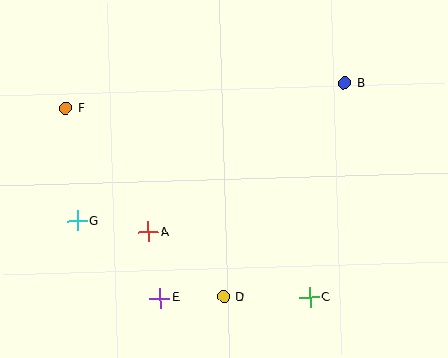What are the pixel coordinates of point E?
Point E is at (160, 298).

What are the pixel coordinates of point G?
Point G is at (77, 221).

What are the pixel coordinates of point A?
Point A is at (148, 232).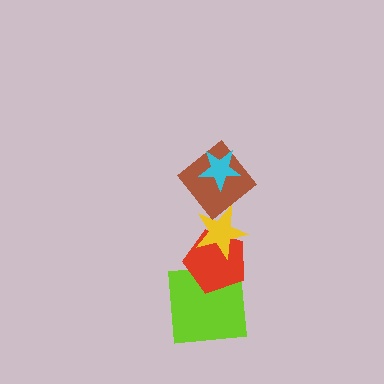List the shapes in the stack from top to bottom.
From top to bottom: the cyan star, the brown diamond, the yellow star, the red pentagon, the lime square.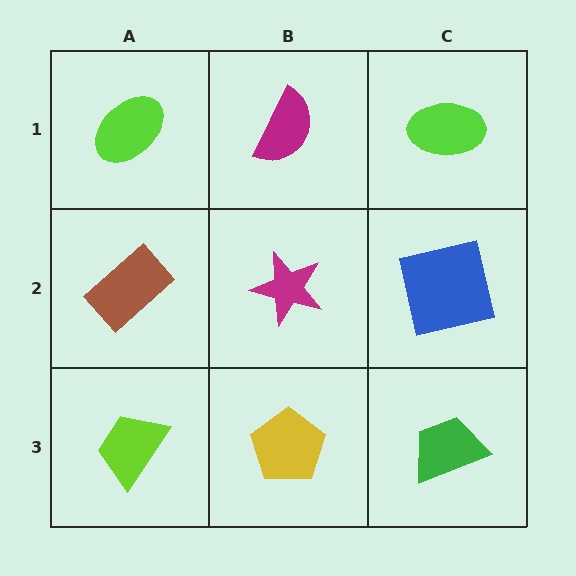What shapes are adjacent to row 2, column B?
A magenta semicircle (row 1, column B), a yellow pentagon (row 3, column B), a brown rectangle (row 2, column A), a blue square (row 2, column C).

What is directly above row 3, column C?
A blue square.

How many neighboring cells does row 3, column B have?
3.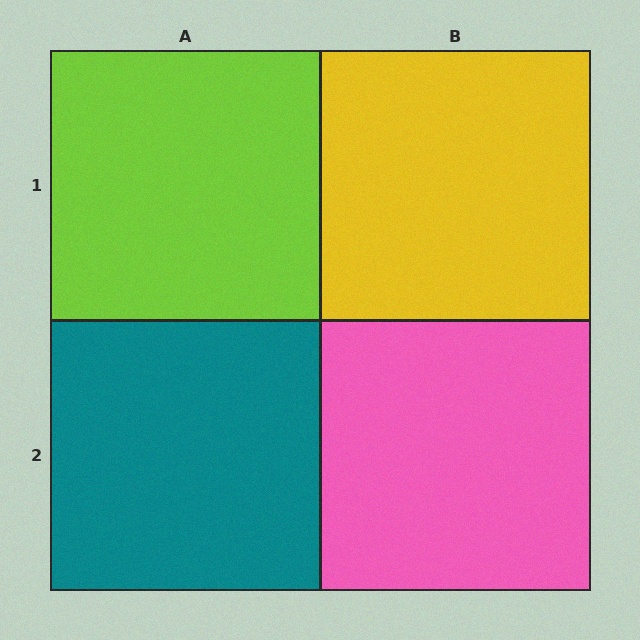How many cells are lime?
1 cell is lime.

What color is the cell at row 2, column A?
Teal.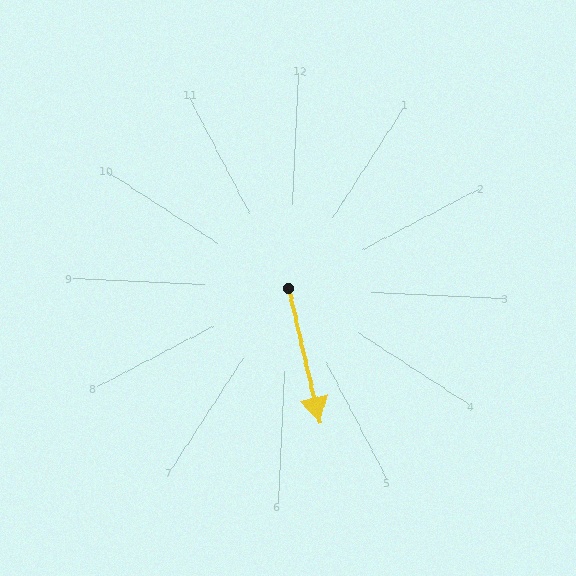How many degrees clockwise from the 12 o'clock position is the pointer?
Approximately 164 degrees.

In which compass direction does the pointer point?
South.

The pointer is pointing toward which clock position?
Roughly 5 o'clock.